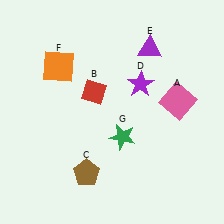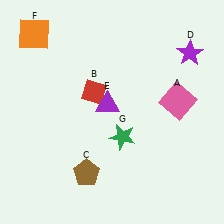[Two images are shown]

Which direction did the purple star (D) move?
The purple star (D) moved right.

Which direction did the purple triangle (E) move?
The purple triangle (E) moved down.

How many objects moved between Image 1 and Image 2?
3 objects moved between the two images.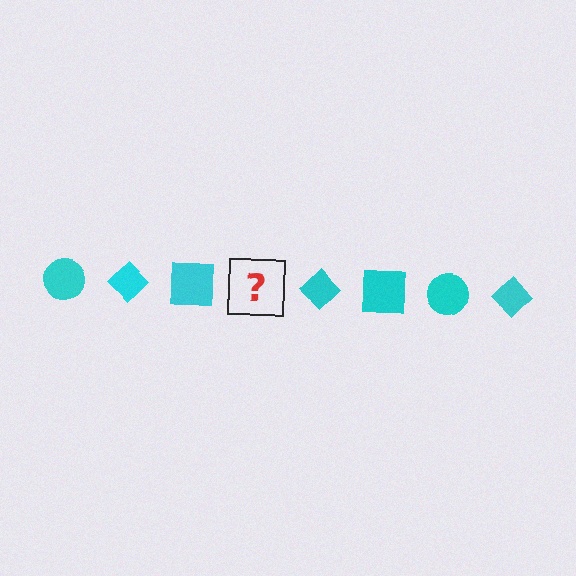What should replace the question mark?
The question mark should be replaced with a cyan circle.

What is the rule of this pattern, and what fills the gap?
The rule is that the pattern cycles through circle, diamond, square shapes in cyan. The gap should be filled with a cyan circle.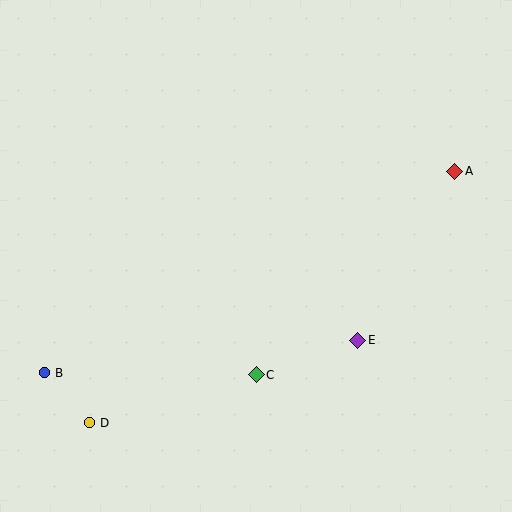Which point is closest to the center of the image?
Point C at (256, 375) is closest to the center.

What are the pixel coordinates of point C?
Point C is at (256, 375).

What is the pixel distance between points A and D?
The distance between A and D is 443 pixels.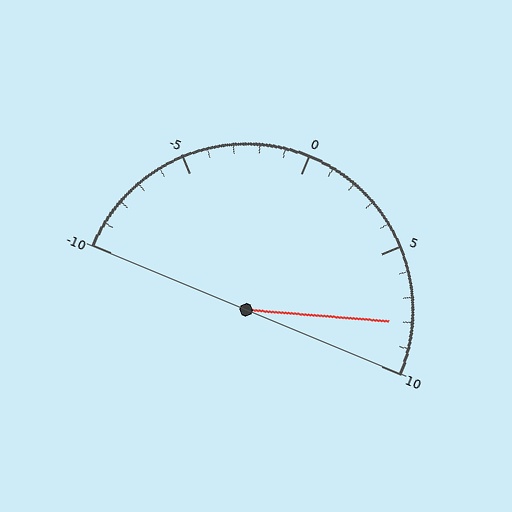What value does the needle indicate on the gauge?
The needle indicates approximately 8.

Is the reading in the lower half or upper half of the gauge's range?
The reading is in the upper half of the range (-10 to 10).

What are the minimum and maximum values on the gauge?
The gauge ranges from -10 to 10.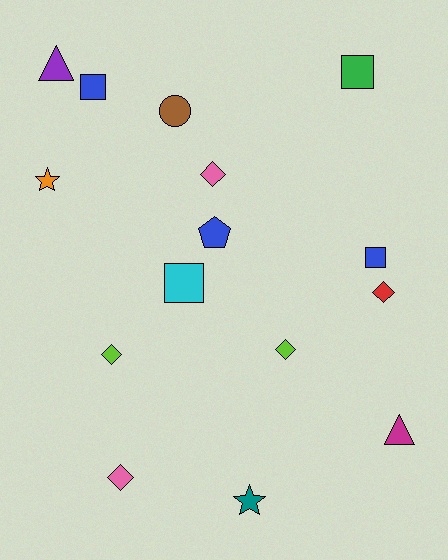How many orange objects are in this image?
There is 1 orange object.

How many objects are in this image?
There are 15 objects.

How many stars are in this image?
There are 2 stars.